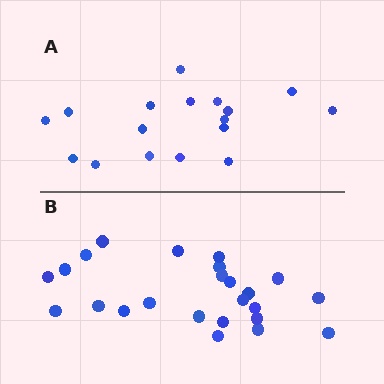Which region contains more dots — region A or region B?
Region B (the bottom region) has more dots.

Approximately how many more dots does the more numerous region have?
Region B has roughly 8 or so more dots than region A.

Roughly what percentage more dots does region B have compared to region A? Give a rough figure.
About 40% more.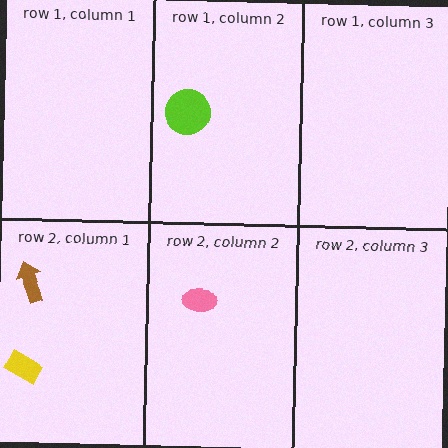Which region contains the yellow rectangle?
The row 2, column 1 region.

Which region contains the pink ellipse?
The row 2, column 2 region.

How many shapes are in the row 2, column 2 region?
1.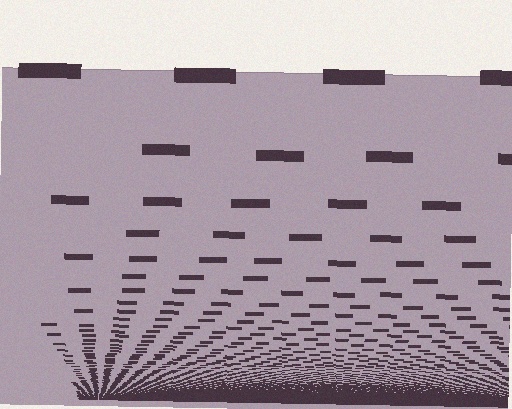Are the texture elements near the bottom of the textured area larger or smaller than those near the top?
Smaller. The gradient is inverted — elements near the bottom are smaller and denser.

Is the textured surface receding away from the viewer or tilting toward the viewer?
The surface appears to tilt toward the viewer. Texture elements get larger and sparser toward the top.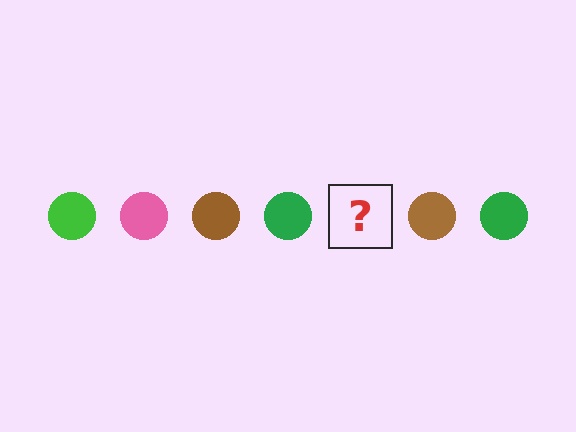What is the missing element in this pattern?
The missing element is a pink circle.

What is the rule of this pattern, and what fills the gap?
The rule is that the pattern cycles through green, pink, brown circles. The gap should be filled with a pink circle.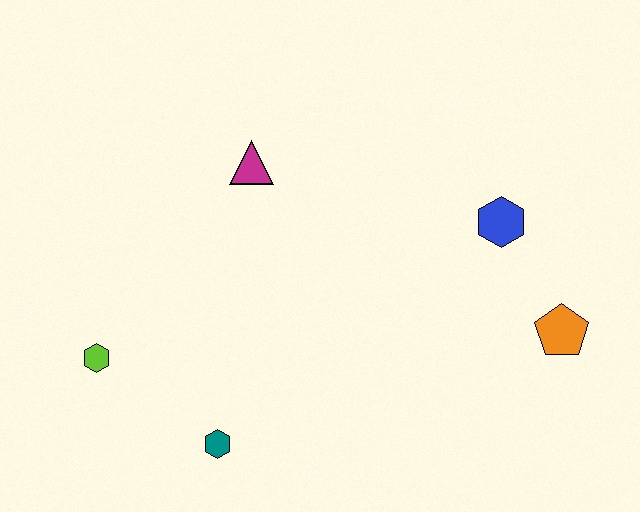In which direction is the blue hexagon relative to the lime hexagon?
The blue hexagon is to the right of the lime hexagon.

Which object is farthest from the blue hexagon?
The lime hexagon is farthest from the blue hexagon.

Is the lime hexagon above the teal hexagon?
Yes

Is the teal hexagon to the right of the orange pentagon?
No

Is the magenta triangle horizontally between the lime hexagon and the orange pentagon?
Yes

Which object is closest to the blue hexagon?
The orange pentagon is closest to the blue hexagon.